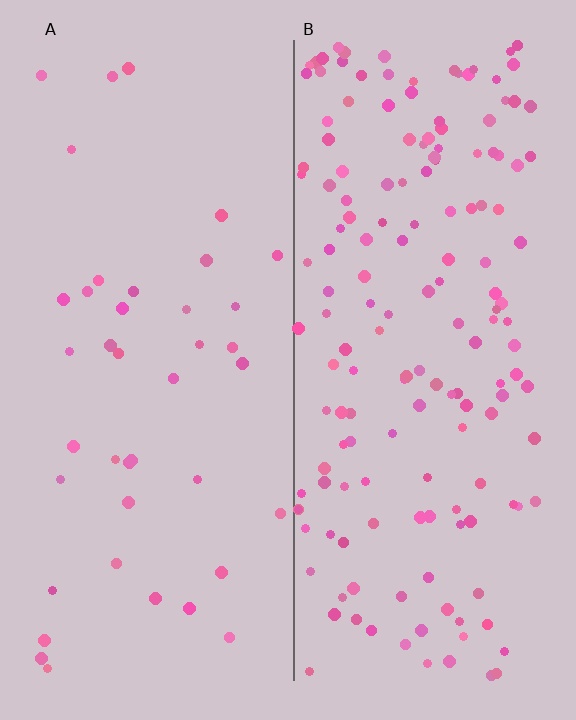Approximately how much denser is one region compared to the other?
Approximately 4.1× — region B over region A.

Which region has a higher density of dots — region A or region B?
B (the right).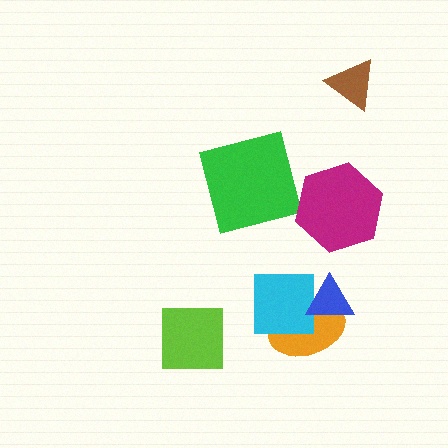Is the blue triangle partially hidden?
No, no other shape covers it.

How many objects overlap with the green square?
0 objects overlap with the green square.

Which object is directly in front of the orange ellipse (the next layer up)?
The cyan square is directly in front of the orange ellipse.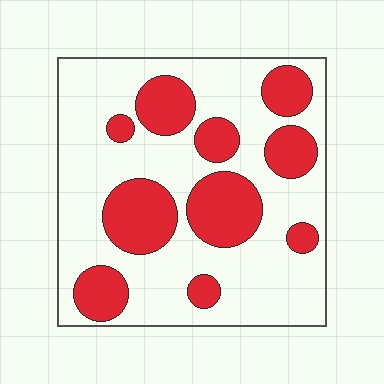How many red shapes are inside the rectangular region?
10.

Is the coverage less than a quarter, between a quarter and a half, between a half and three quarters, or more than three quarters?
Between a quarter and a half.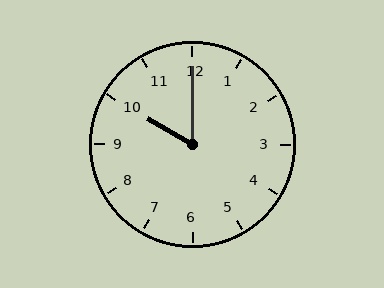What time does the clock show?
10:00.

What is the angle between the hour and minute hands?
Approximately 60 degrees.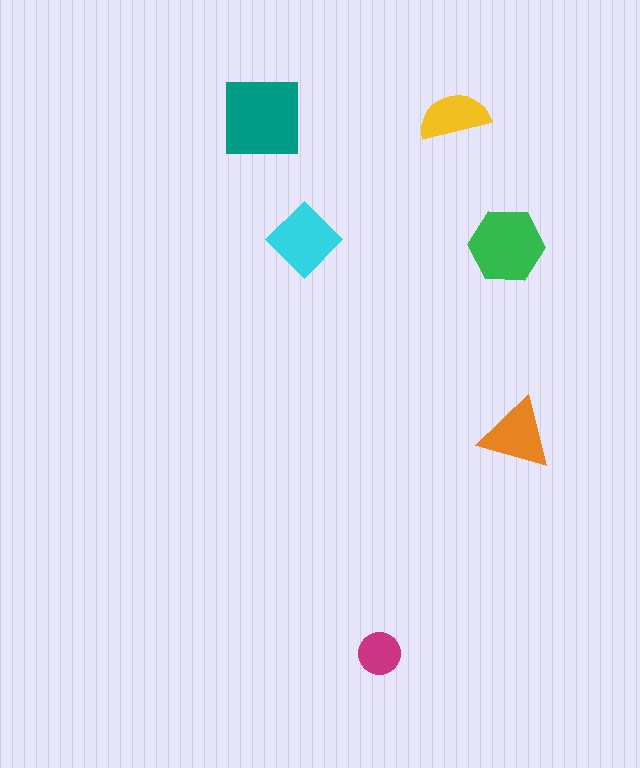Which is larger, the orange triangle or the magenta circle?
The orange triangle.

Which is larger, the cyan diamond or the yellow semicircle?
The cyan diamond.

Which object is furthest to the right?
The orange triangle is rightmost.